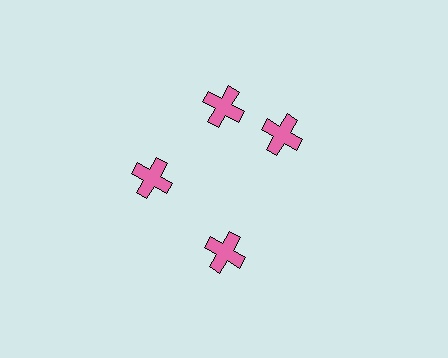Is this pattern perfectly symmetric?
No. The 4 pink crosses are arranged in a ring, but one element near the 3 o'clock position is rotated out of alignment along the ring, breaking the 4-fold rotational symmetry.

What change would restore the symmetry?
The symmetry would be restored by rotating it back into even spacing with its neighbors so that all 4 crosses sit at equal angles and equal distance from the center.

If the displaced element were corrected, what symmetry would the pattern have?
It would have 4-fold rotational symmetry — the pattern would map onto itself every 90 degrees.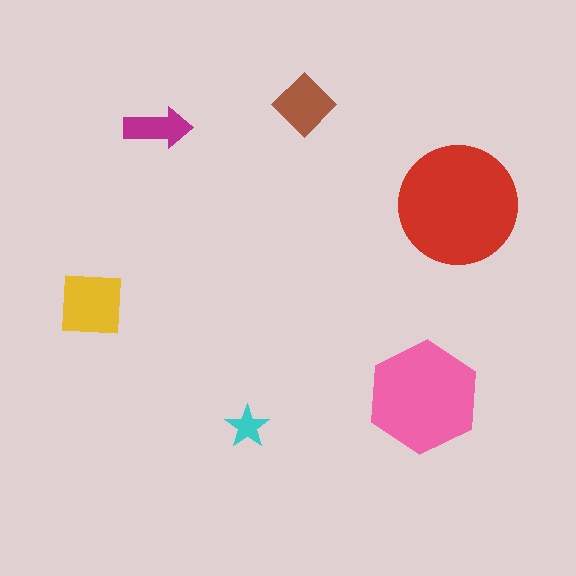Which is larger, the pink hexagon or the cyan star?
The pink hexagon.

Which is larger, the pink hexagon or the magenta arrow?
The pink hexagon.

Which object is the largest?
The red circle.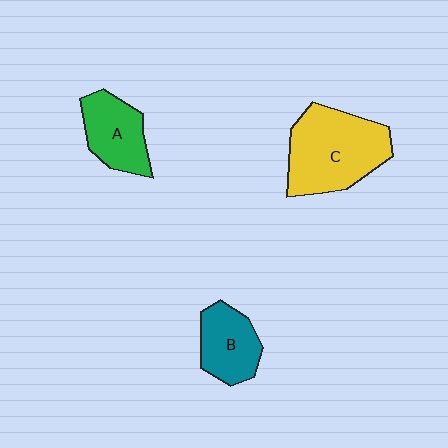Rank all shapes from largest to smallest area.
From largest to smallest: C (yellow), A (green), B (teal).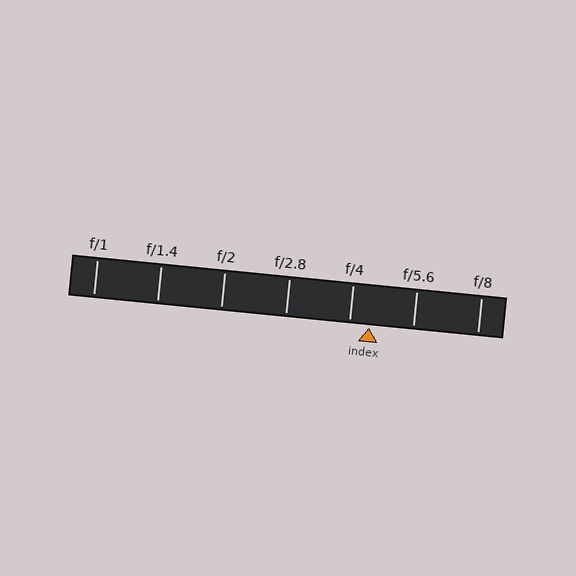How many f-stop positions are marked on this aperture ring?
There are 7 f-stop positions marked.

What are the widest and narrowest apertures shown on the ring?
The widest aperture shown is f/1 and the narrowest is f/8.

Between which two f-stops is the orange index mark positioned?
The index mark is between f/4 and f/5.6.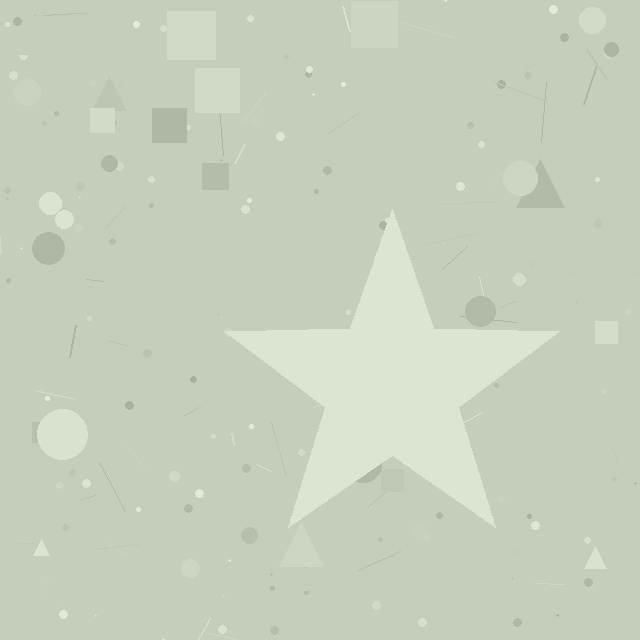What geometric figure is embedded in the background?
A star is embedded in the background.